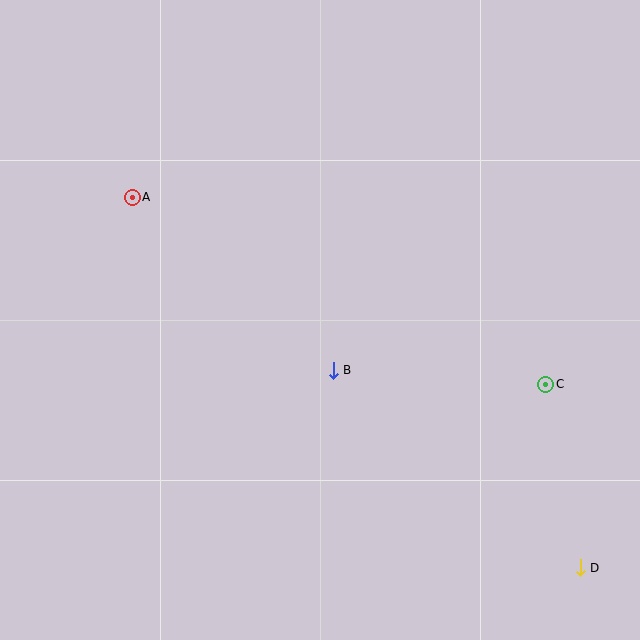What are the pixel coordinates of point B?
Point B is at (333, 370).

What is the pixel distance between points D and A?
The distance between D and A is 581 pixels.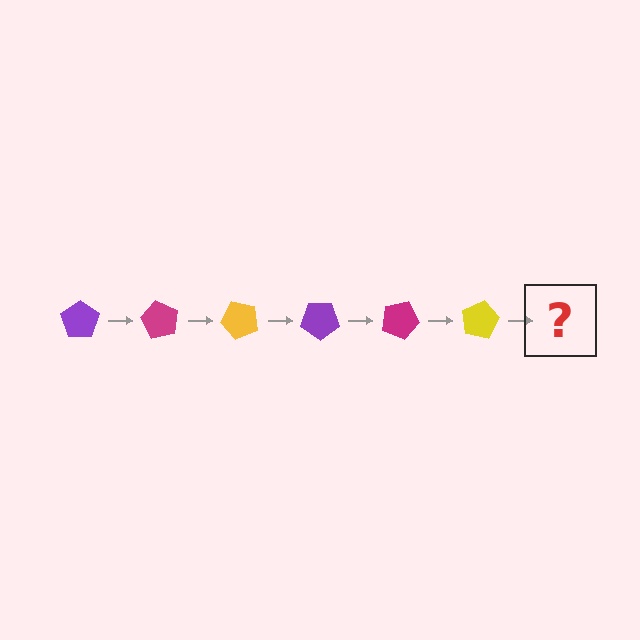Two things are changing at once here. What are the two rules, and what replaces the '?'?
The two rules are that it rotates 60 degrees each step and the color cycles through purple, magenta, and yellow. The '?' should be a purple pentagon, rotated 360 degrees from the start.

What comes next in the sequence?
The next element should be a purple pentagon, rotated 360 degrees from the start.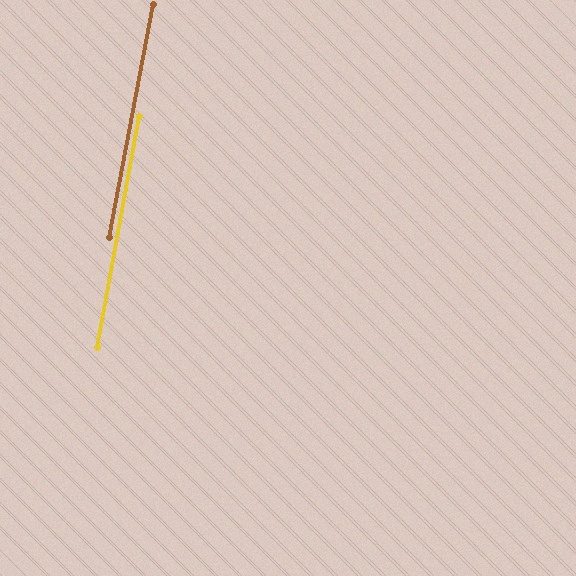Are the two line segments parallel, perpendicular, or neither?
Parallel — their directions differ by only 0.1°.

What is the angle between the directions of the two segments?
Approximately 0 degrees.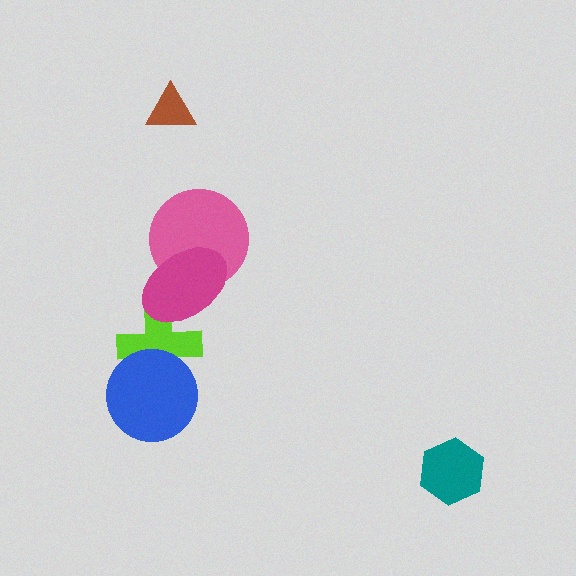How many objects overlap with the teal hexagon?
0 objects overlap with the teal hexagon.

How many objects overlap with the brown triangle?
0 objects overlap with the brown triangle.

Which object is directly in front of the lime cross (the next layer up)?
The blue circle is directly in front of the lime cross.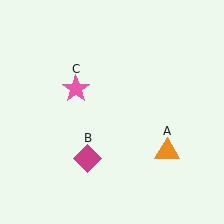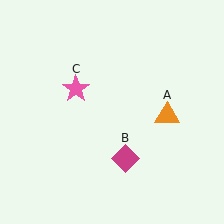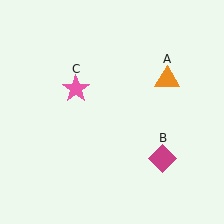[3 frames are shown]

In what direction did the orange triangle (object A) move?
The orange triangle (object A) moved up.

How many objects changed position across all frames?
2 objects changed position: orange triangle (object A), magenta diamond (object B).